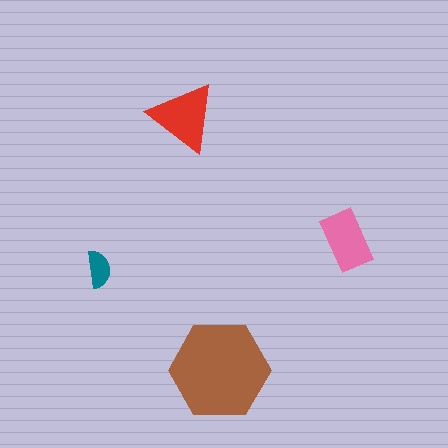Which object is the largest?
The brown hexagon.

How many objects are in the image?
There are 4 objects in the image.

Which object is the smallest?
The teal semicircle.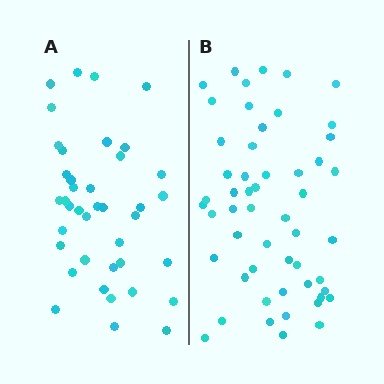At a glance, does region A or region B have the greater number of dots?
Region B (the right region) has more dots.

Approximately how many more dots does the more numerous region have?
Region B has approximately 15 more dots than region A.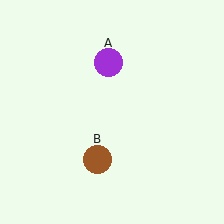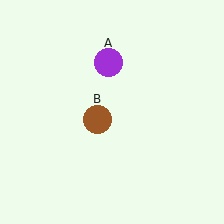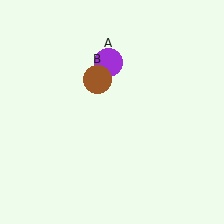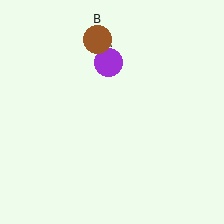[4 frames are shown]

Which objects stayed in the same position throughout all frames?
Purple circle (object A) remained stationary.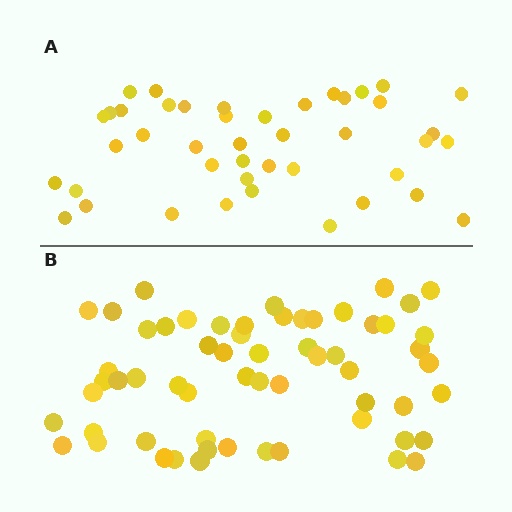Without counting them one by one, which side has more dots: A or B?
Region B (the bottom region) has more dots.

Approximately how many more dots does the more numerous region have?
Region B has approximately 15 more dots than region A.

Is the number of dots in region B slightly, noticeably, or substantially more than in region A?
Region B has noticeably more, but not dramatically so. The ratio is roughly 1.4 to 1.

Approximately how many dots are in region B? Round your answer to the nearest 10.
About 60 dots.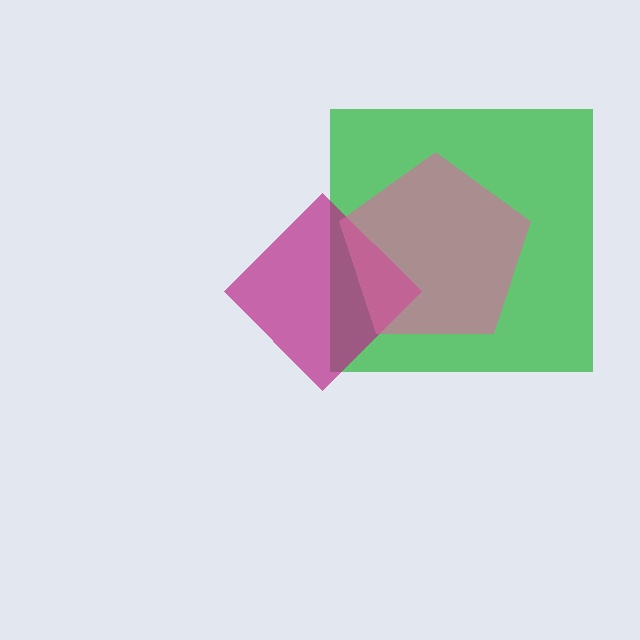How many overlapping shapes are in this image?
There are 3 overlapping shapes in the image.